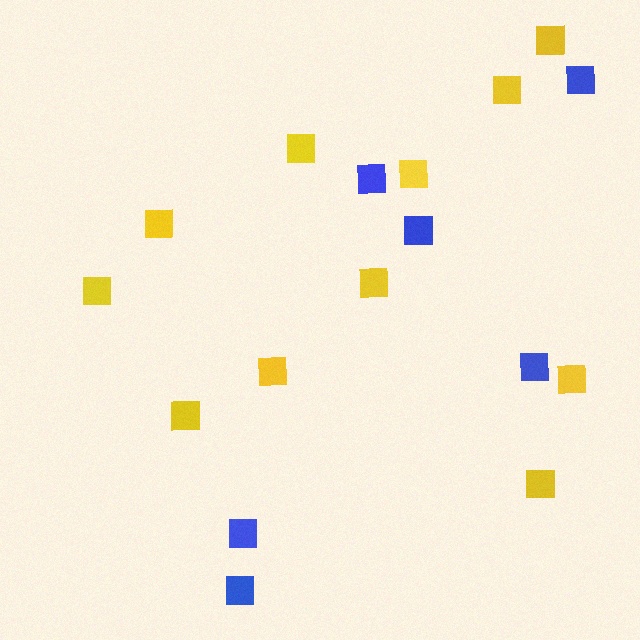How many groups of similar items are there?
There are 2 groups: one group of blue squares (6) and one group of yellow squares (11).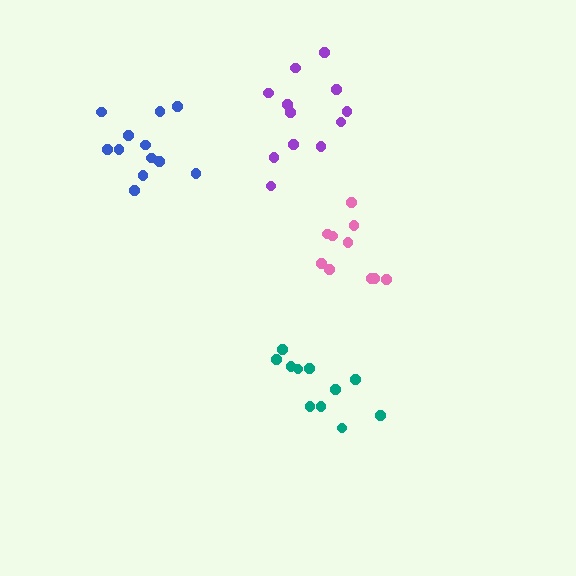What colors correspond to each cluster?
The clusters are colored: pink, teal, purple, blue.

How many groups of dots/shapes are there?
There are 4 groups.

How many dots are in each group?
Group 1: 10 dots, Group 2: 11 dots, Group 3: 12 dots, Group 4: 12 dots (45 total).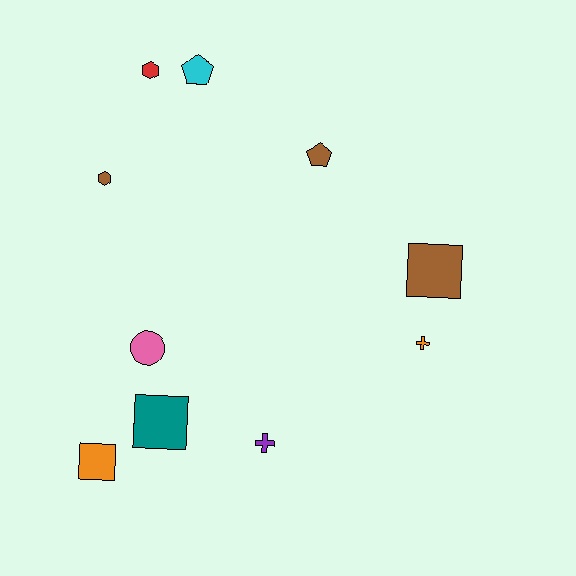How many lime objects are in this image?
There are no lime objects.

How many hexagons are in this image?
There are 2 hexagons.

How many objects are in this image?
There are 10 objects.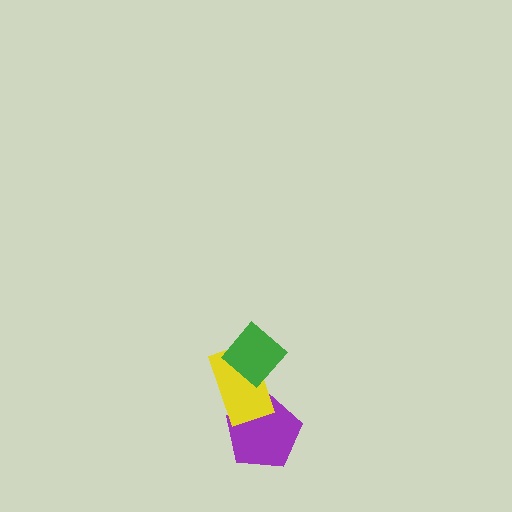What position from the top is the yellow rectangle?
The yellow rectangle is 2nd from the top.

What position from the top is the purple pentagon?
The purple pentagon is 3rd from the top.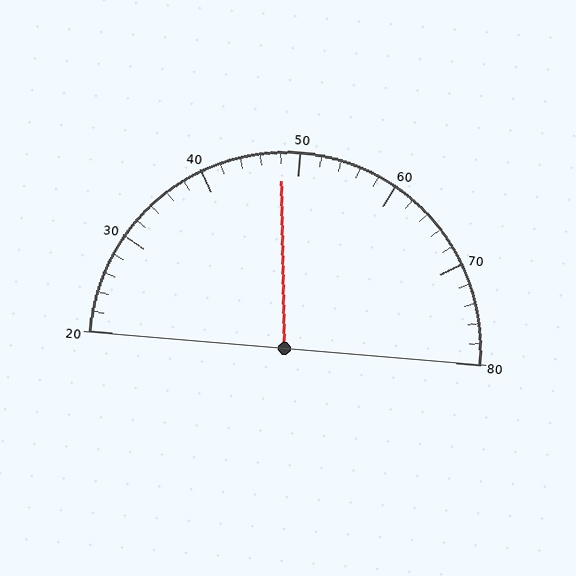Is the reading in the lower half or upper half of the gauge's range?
The reading is in the lower half of the range (20 to 80).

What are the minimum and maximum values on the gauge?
The gauge ranges from 20 to 80.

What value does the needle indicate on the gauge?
The needle indicates approximately 48.